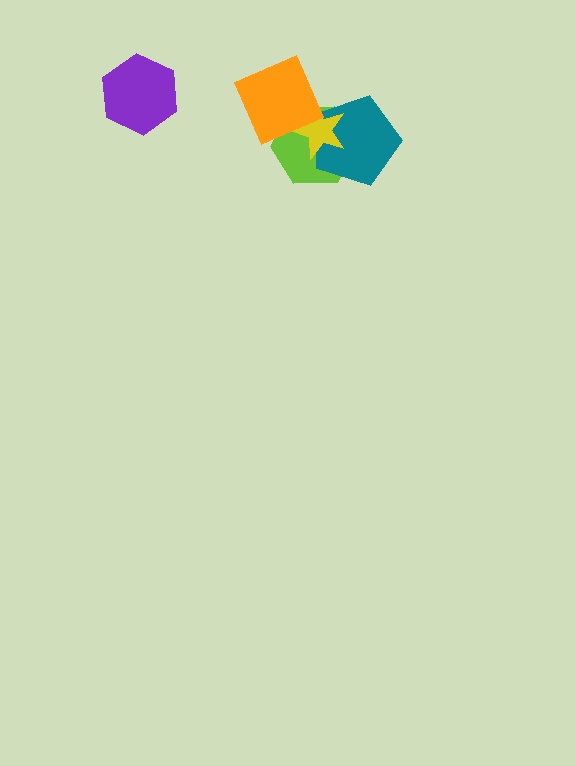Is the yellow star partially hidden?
Yes, it is partially covered by another shape.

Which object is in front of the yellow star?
The orange diamond is in front of the yellow star.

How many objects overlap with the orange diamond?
2 objects overlap with the orange diamond.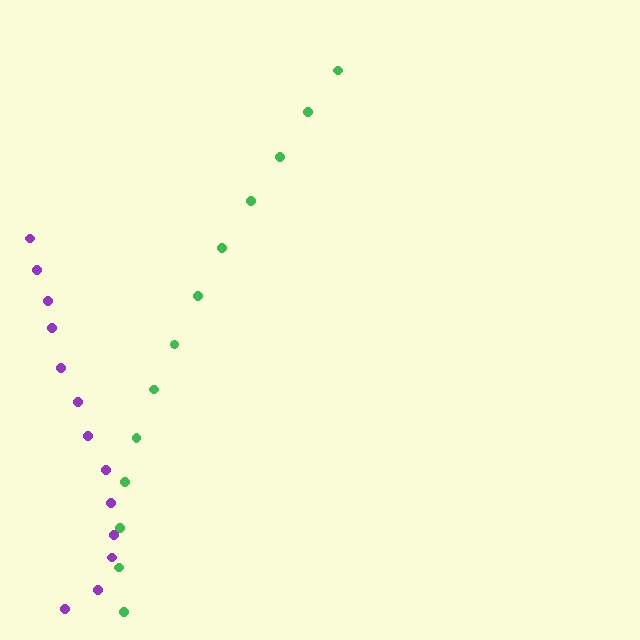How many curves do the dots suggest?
There are 2 distinct paths.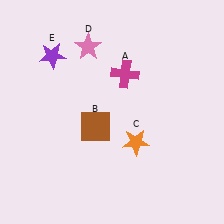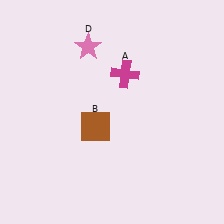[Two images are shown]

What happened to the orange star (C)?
The orange star (C) was removed in Image 2. It was in the bottom-right area of Image 1.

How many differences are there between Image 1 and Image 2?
There are 2 differences between the two images.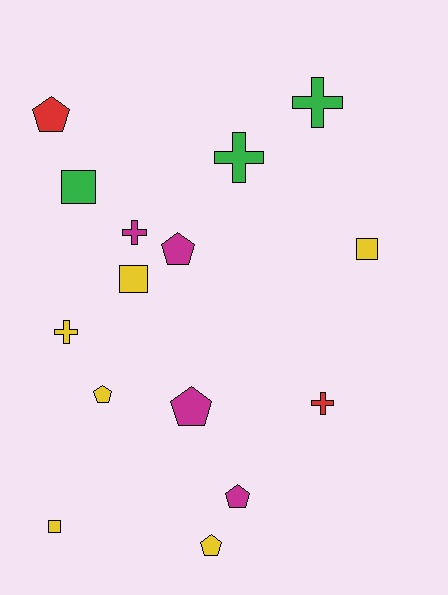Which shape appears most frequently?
Pentagon, with 6 objects.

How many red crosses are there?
There is 1 red cross.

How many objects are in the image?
There are 15 objects.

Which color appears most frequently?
Yellow, with 6 objects.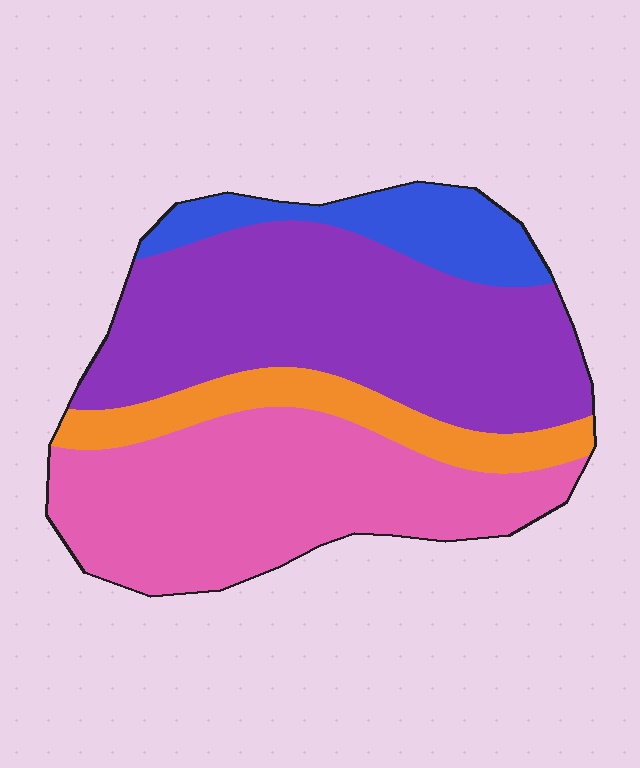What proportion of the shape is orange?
Orange takes up about one eighth (1/8) of the shape.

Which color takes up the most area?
Purple, at roughly 40%.